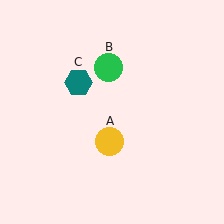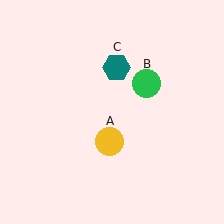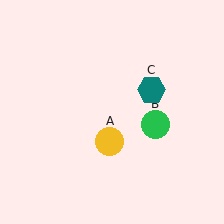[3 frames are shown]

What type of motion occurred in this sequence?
The green circle (object B), teal hexagon (object C) rotated clockwise around the center of the scene.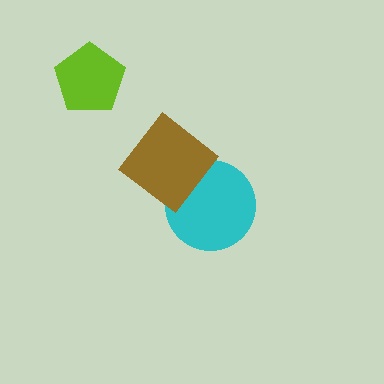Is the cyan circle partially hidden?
Yes, it is partially covered by another shape.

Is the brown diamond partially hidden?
No, no other shape covers it.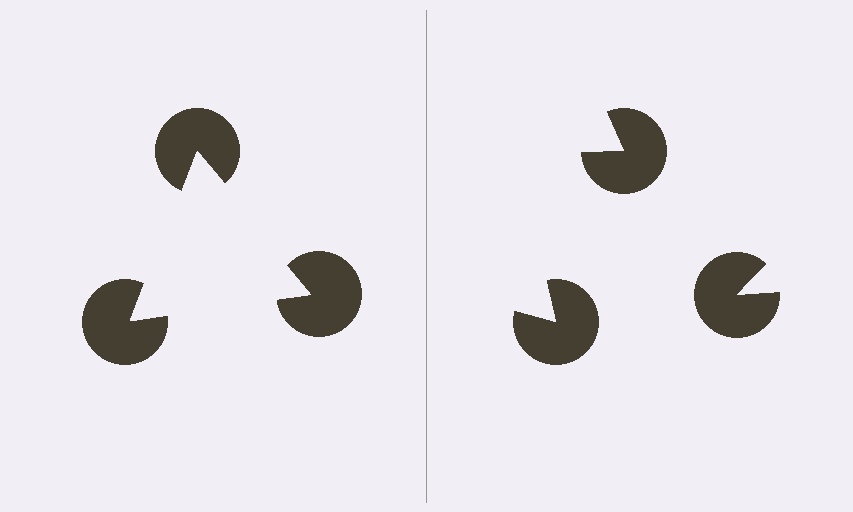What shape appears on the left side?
An illusory triangle.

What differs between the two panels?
The pac-man discs are positioned identically on both sides; only the wedge orientations differ. On the left they align to a triangle; on the right they are misaligned.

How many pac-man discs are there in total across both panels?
6 — 3 on each side.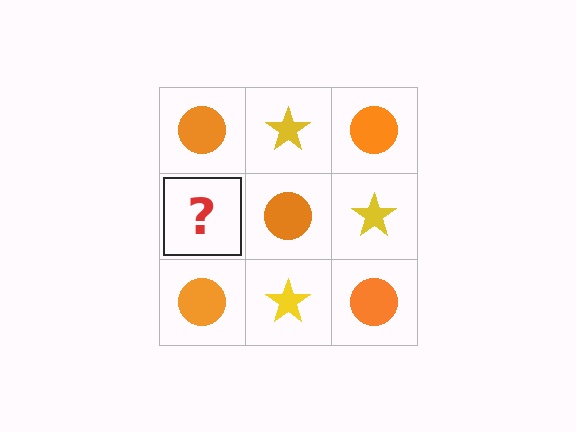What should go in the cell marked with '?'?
The missing cell should contain a yellow star.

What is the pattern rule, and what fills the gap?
The rule is that it alternates orange circle and yellow star in a checkerboard pattern. The gap should be filled with a yellow star.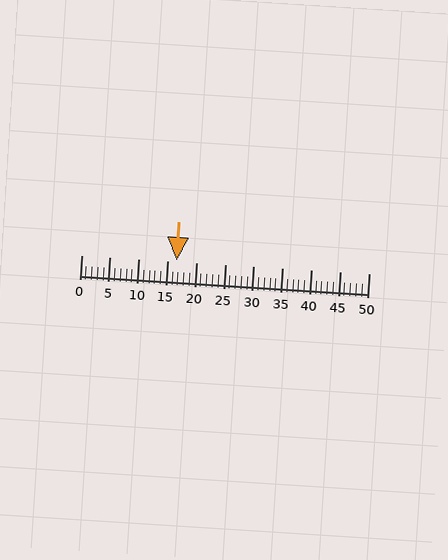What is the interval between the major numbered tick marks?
The major tick marks are spaced 5 units apart.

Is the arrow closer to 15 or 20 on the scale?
The arrow is closer to 15.